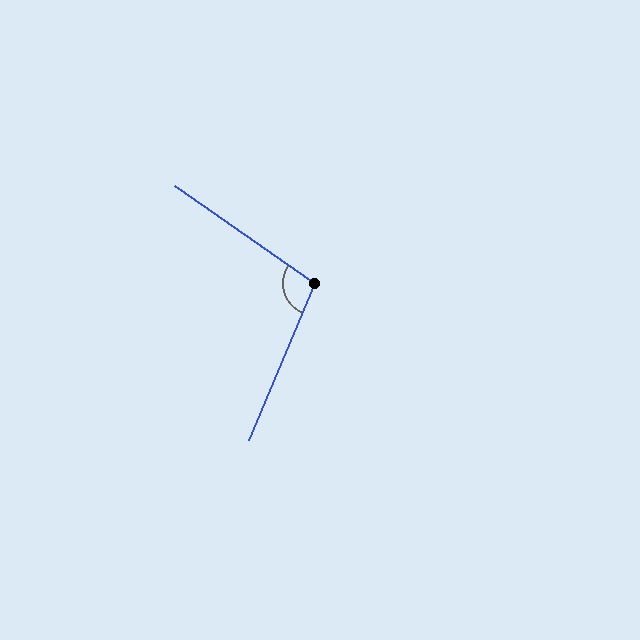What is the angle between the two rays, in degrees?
Approximately 102 degrees.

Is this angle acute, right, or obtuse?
It is obtuse.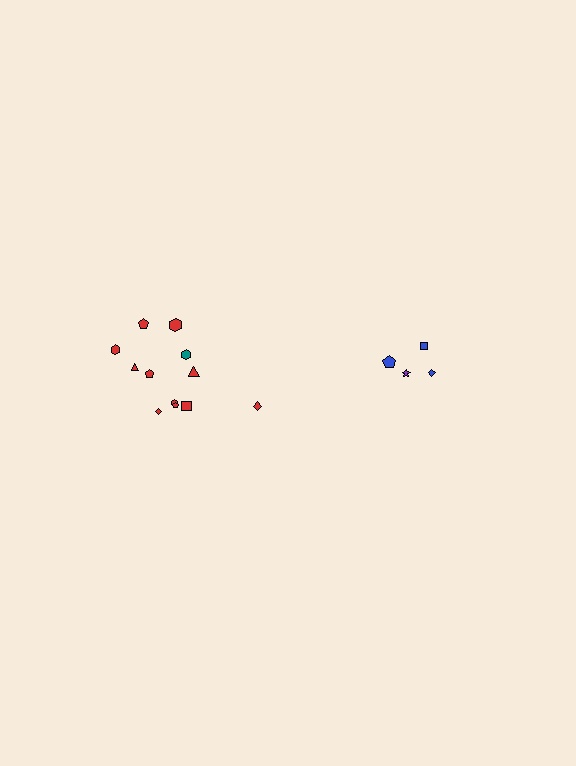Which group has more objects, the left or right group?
The left group.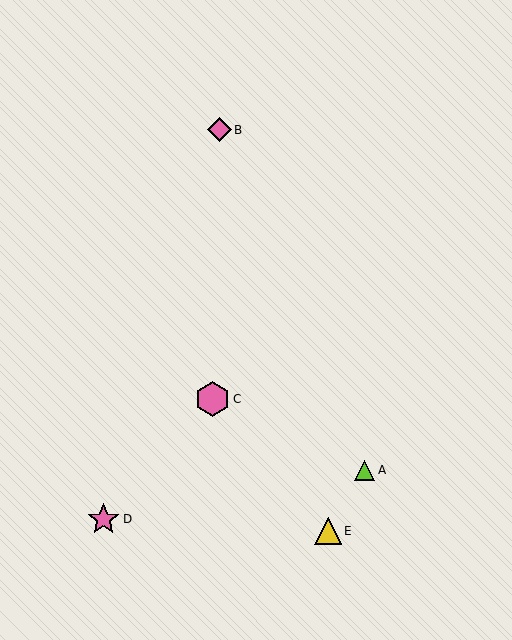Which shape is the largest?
The pink hexagon (labeled C) is the largest.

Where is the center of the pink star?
The center of the pink star is at (104, 519).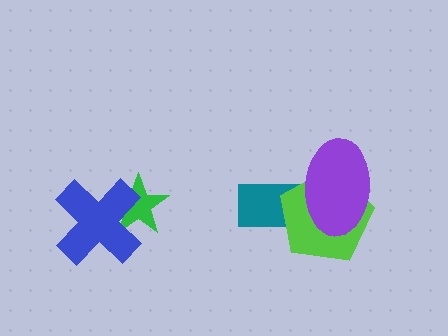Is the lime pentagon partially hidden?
Yes, it is partially covered by another shape.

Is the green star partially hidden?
Yes, it is partially covered by another shape.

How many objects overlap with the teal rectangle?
2 objects overlap with the teal rectangle.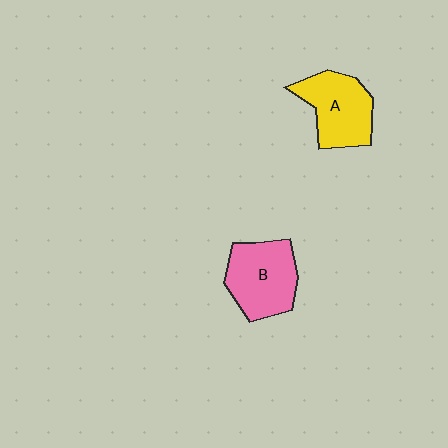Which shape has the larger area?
Shape B (pink).